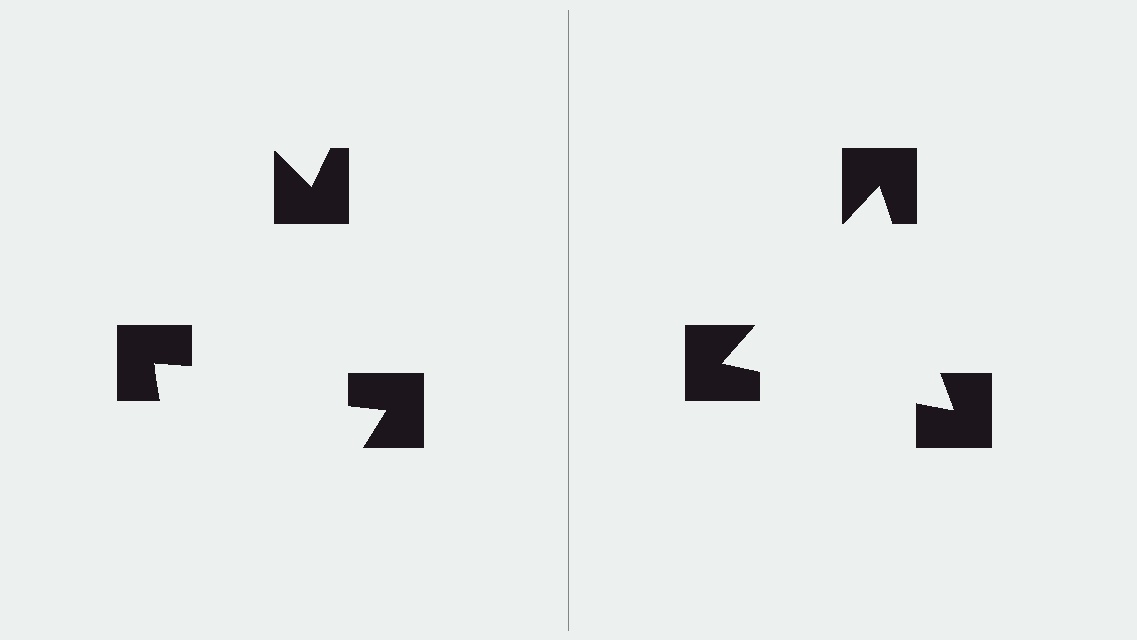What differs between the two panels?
The notched squares are positioned identically on both sides; only the wedge orientations differ. On the right they align to a triangle; on the left they are misaligned.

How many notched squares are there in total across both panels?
6 — 3 on each side.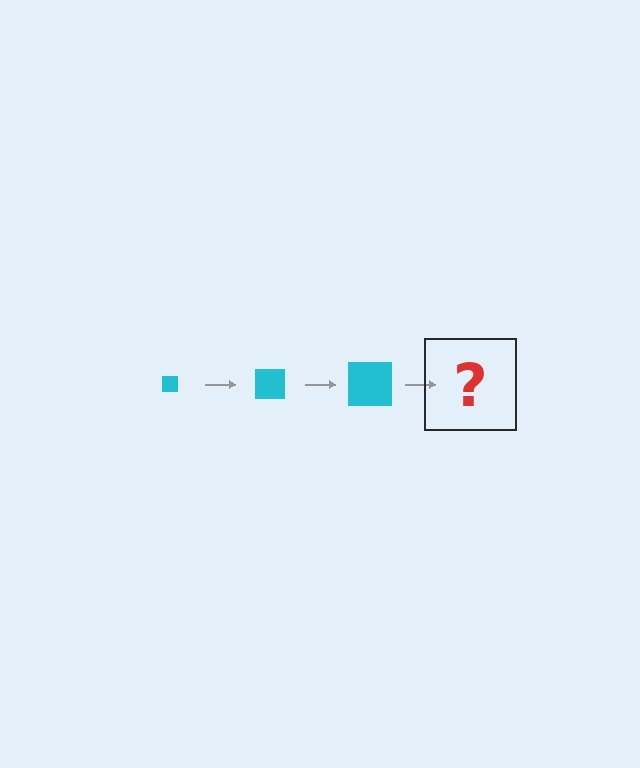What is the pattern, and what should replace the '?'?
The pattern is that the square gets progressively larger each step. The '?' should be a cyan square, larger than the previous one.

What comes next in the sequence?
The next element should be a cyan square, larger than the previous one.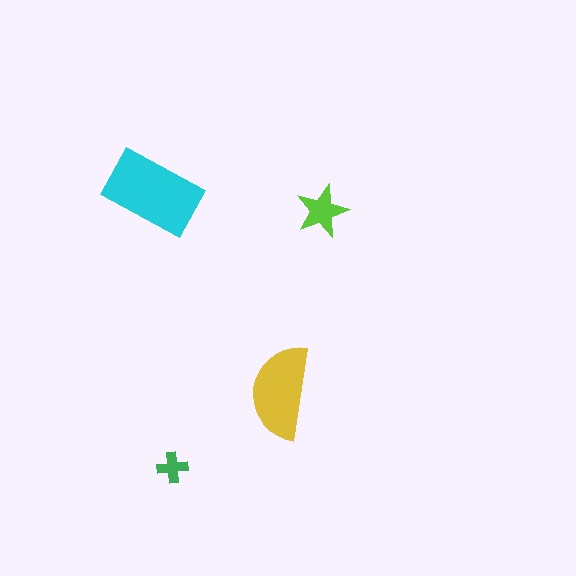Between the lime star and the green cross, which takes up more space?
The lime star.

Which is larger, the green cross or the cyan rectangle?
The cyan rectangle.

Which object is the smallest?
The green cross.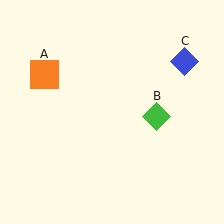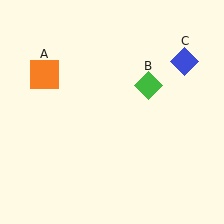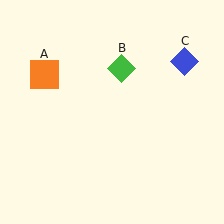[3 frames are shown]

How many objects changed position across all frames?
1 object changed position: green diamond (object B).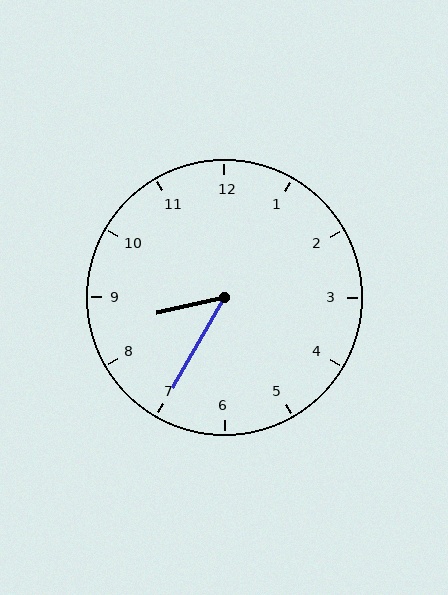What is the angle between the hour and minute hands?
Approximately 48 degrees.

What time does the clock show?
8:35.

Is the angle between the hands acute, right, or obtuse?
It is acute.